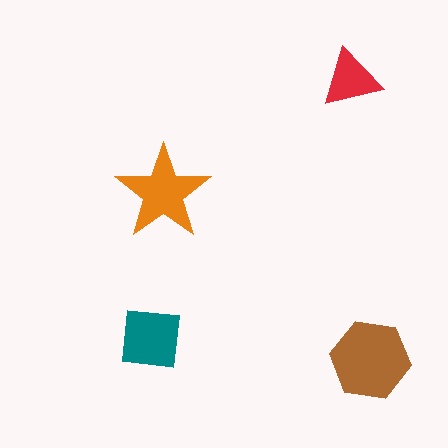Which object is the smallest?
The red triangle.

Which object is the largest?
The brown hexagon.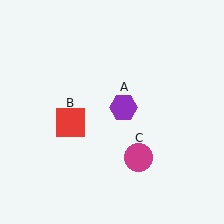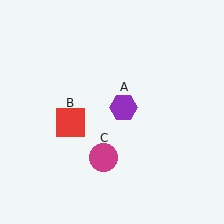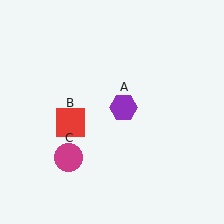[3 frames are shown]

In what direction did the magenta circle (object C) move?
The magenta circle (object C) moved left.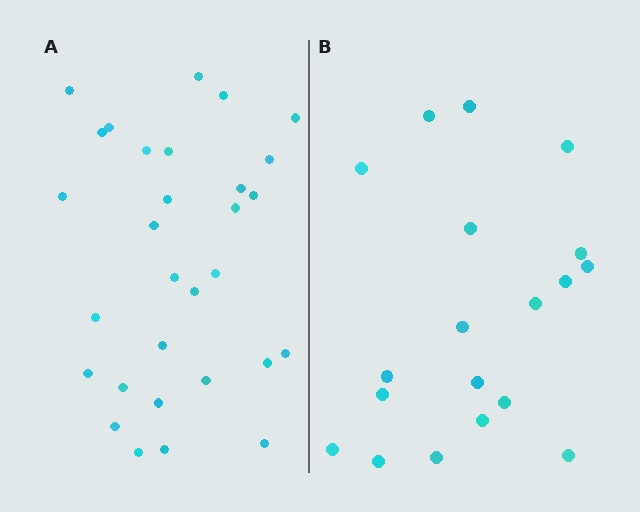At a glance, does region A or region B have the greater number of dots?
Region A (the left region) has more dots.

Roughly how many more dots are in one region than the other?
Region A has roughly 12 or so more dots than region B.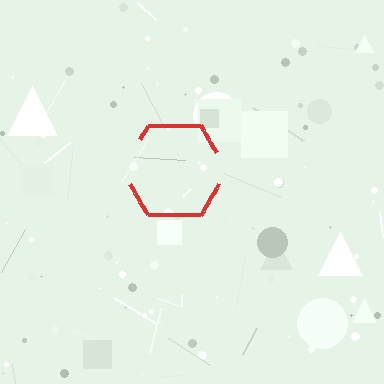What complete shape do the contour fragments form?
The contour fragments form a hexagon.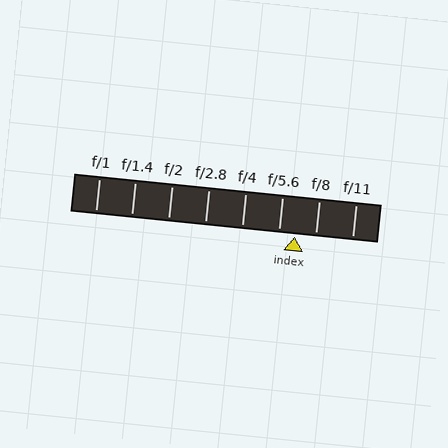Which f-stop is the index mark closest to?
The index mark is closest to f/5.6.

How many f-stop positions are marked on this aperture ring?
There are 8 f-stop positions marked.